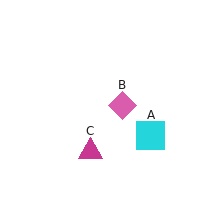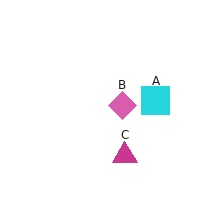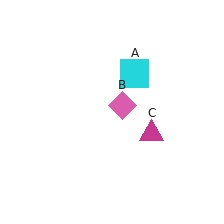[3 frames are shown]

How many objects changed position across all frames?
2 objects changed position: cyan square (object A), magenta triangle (object C).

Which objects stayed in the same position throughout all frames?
Pink diamond (object B) remained stationary.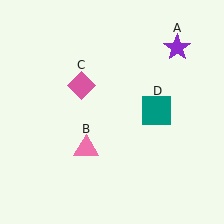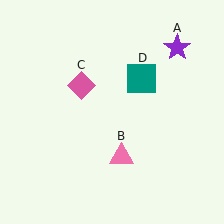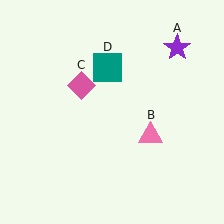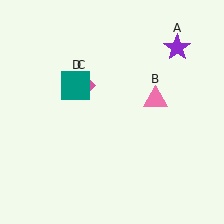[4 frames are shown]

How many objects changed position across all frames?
2 objects changed position: pink triangle (object B), teal square (object D).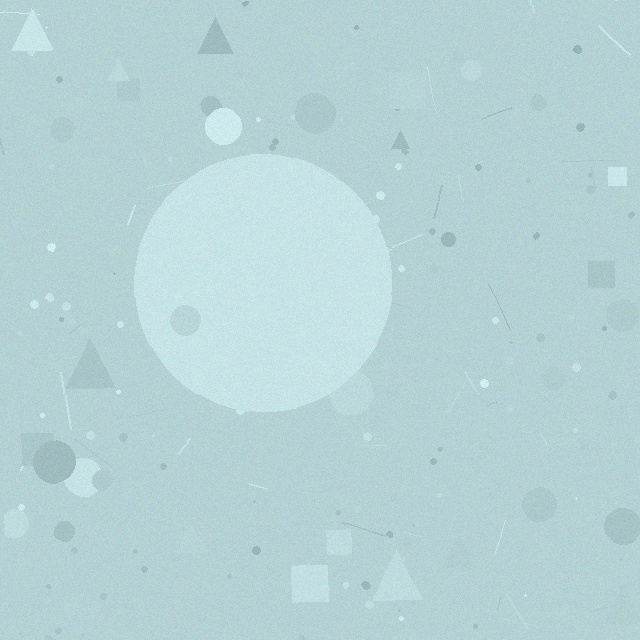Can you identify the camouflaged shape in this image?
The camouflaged shape is a circle.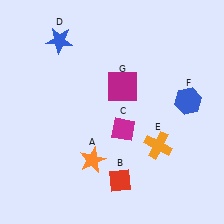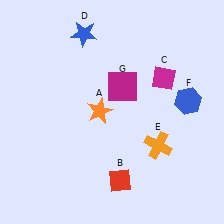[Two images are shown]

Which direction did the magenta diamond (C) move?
The magenta diamond (C) moved up.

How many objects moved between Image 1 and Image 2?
3 objects moved between the two images.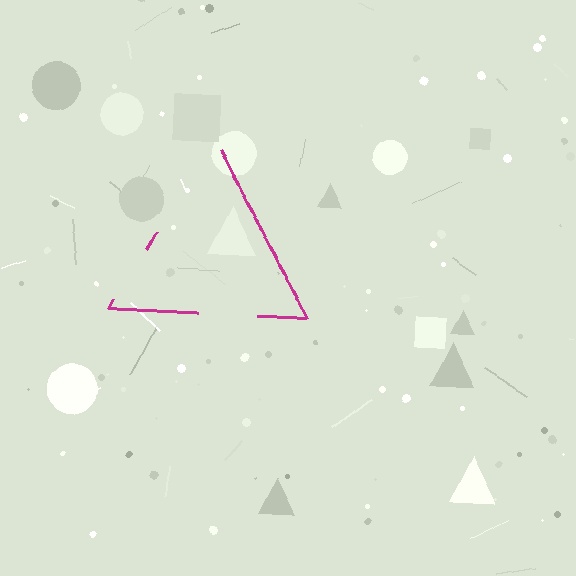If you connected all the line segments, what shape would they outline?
They would outline a triangle.